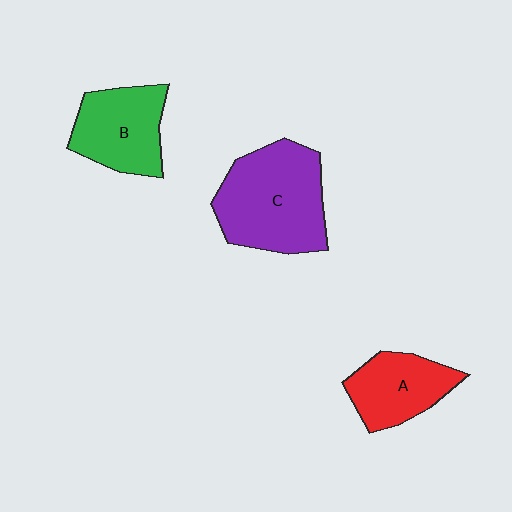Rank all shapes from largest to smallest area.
From largest to smallest: C (purple), B (green), A (red).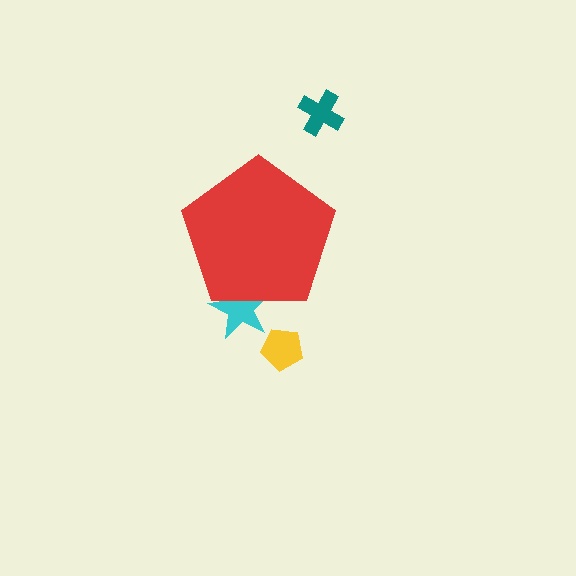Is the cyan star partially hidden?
Yes, the cyan star is partially hidden behind the red pentagon.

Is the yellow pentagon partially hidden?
No, the yellow pentagon is fully visible.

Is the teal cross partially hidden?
No, the teal cross is fully visible.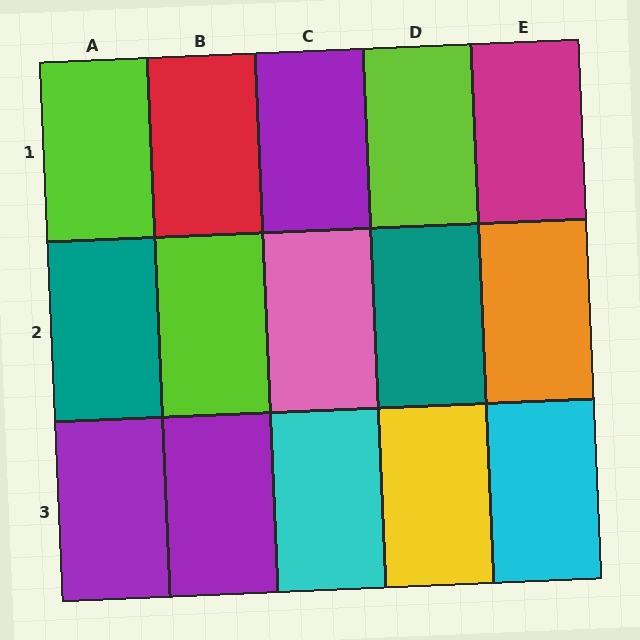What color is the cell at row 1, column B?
Red.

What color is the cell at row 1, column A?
Lime.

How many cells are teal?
2 cells are teal.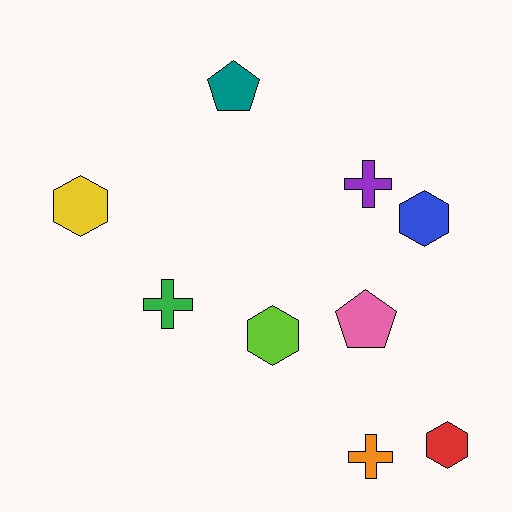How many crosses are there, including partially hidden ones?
There are 3 crosses.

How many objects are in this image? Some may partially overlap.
There are 9 objects.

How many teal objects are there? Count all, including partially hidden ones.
There is 1 teal object.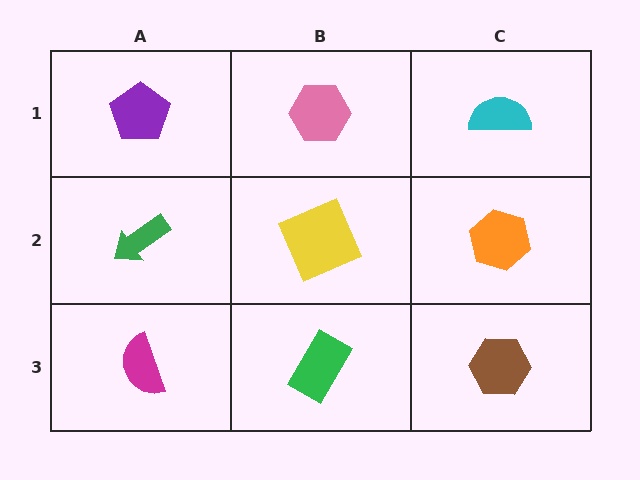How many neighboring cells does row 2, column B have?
4.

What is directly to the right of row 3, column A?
A green rectangle.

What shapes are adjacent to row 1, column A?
A green arrow (row 2, column A), a pink hexagon (row 1, column B).